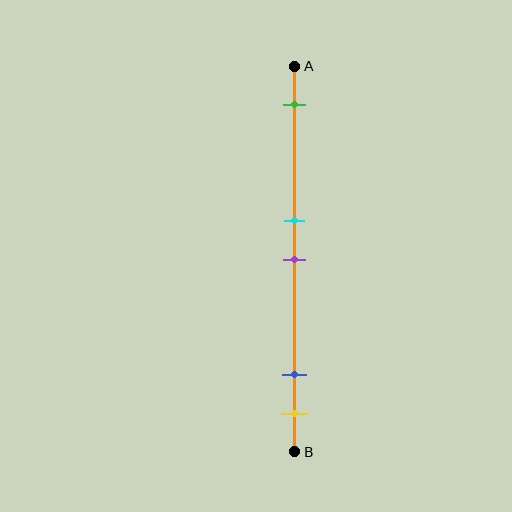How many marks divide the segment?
There are 5 marks dividing the segment.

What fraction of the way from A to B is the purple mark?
The purple mark is approximately 50% (0.5) of the way from A to B.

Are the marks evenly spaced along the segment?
No, the marks are not evenly spaced.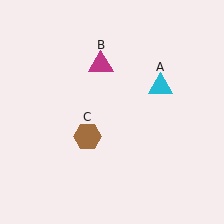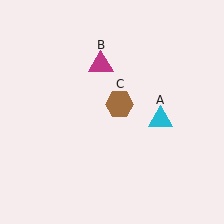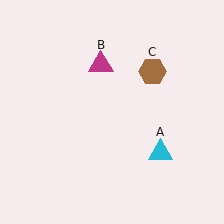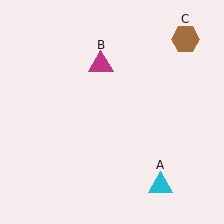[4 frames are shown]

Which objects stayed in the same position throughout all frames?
Magenta triangle (object B) remained stationary.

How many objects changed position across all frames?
2 objects changed position: cyan triangle (object A), brown hexagon (object C).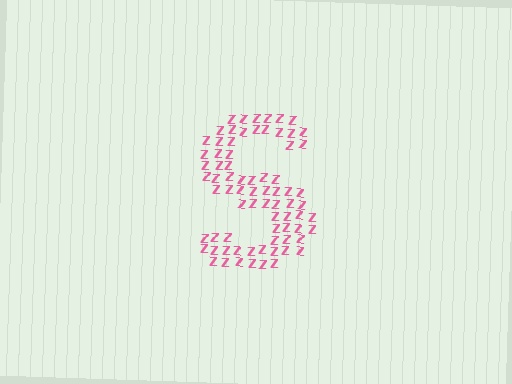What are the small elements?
The small elements are letter Z's.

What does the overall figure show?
The overall figure shows the letter S.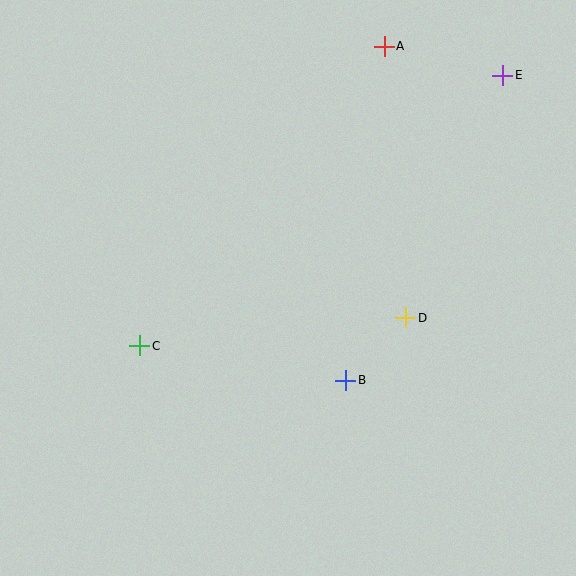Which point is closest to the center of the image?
Point B at (346, 380) is closest to the center.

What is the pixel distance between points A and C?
The distance between A and C is 387 pixels.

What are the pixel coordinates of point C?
Point C is at (140, 346).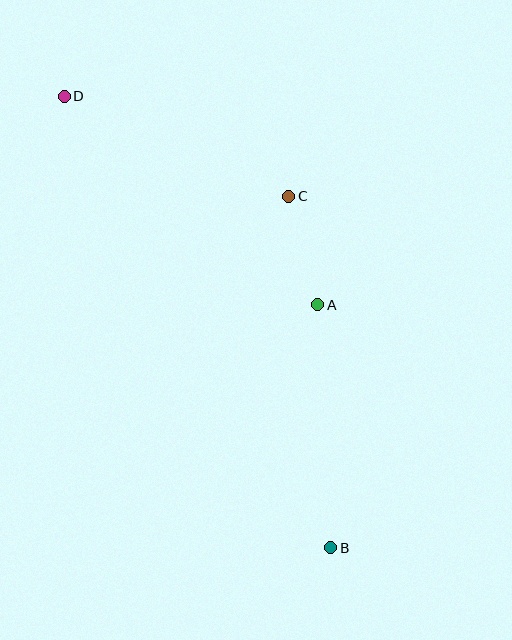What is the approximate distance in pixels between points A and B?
The distance between A and B is approximately 243 pixels.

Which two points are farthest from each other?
Points B and D are farthest from each other.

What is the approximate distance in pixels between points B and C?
The distance between B and C is approximately 354 pixels.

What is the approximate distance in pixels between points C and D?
The distance between C and D is approximately 246 pixels.